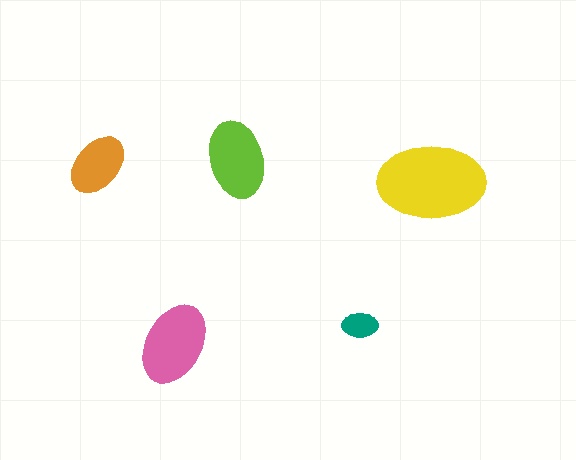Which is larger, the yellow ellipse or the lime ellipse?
The yellow one.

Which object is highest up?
The lime ellipse is topmost.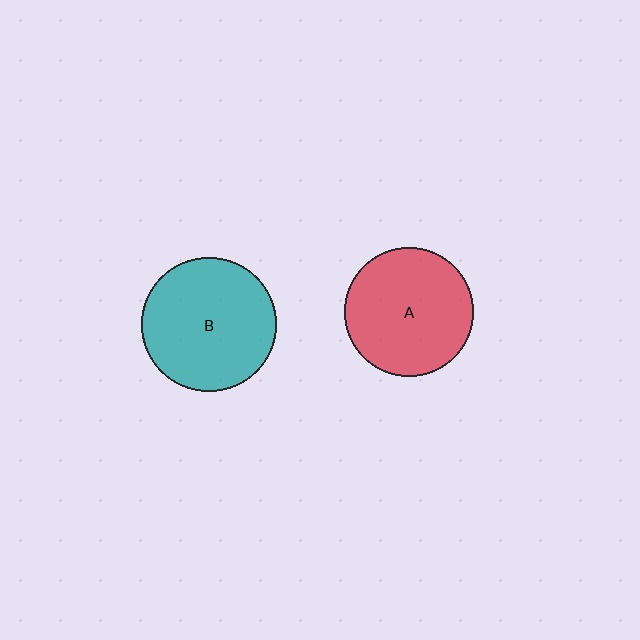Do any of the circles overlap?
No, none of the circles overlap.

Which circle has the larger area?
Circle B (teal).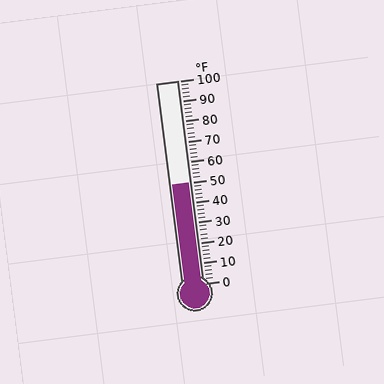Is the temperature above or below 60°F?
The temperature is below 60°F.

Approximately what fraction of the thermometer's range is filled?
The thermometer is filled to approximately 50% of its range.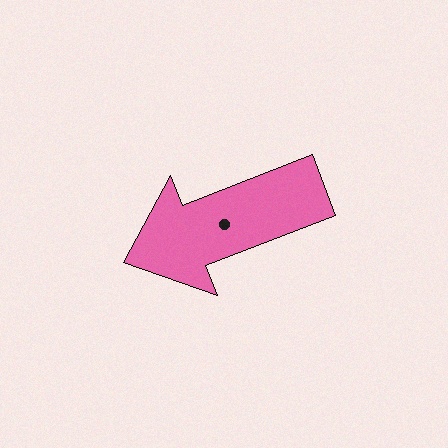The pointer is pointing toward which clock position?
Roughly 8 o'clock.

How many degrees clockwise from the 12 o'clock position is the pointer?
Approximately 249 degrees.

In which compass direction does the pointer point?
West.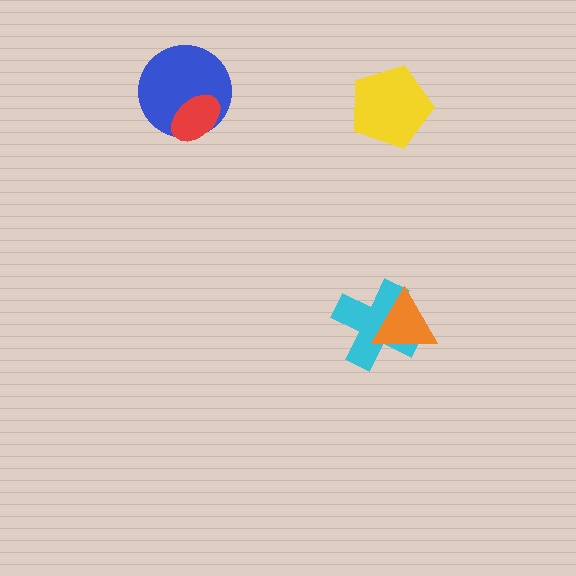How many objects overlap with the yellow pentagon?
0 objects overlap with the yellow pentagon.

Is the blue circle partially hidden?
Yes, it is partially covered by another shape.